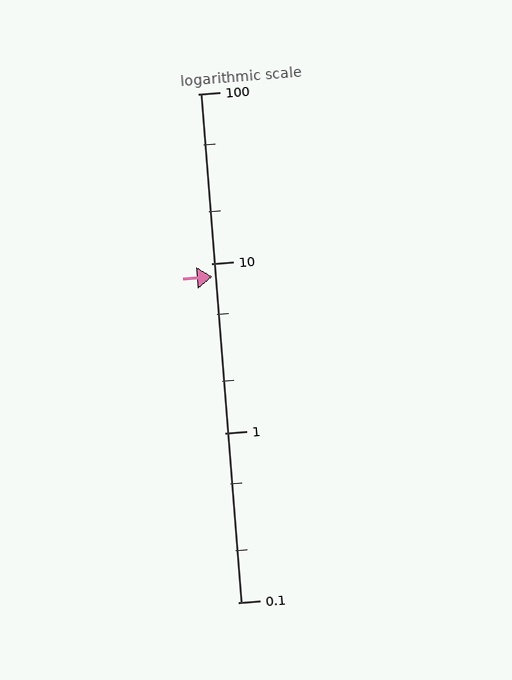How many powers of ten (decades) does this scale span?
The scale spans 3 decades, from 0.1 to 100.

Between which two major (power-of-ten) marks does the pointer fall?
The pointer is between 1 and 10.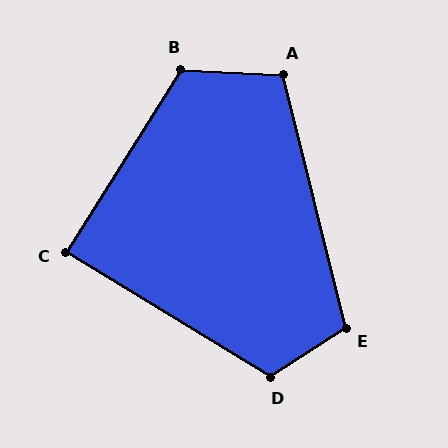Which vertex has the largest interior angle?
B, at approximately 119 degrees.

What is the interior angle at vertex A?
Approximately 107 degrees (obtuse).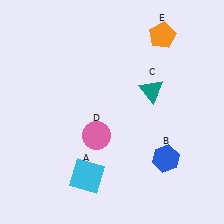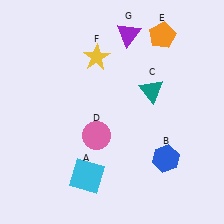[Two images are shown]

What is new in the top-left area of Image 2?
A yellow star (F) was added in the top-left area of Image 2.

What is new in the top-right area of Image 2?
A purple triangle (G) was added in the top-right area of Image 2.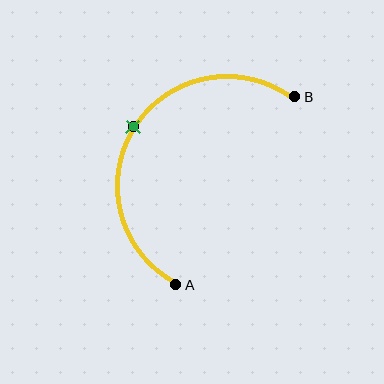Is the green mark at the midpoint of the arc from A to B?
Yes. The green mark lies on the arc at equal arc-length from both A and B — it is the arc midpoint.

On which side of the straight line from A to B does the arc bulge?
The arc bulges to the left of the straight line connecting A and B.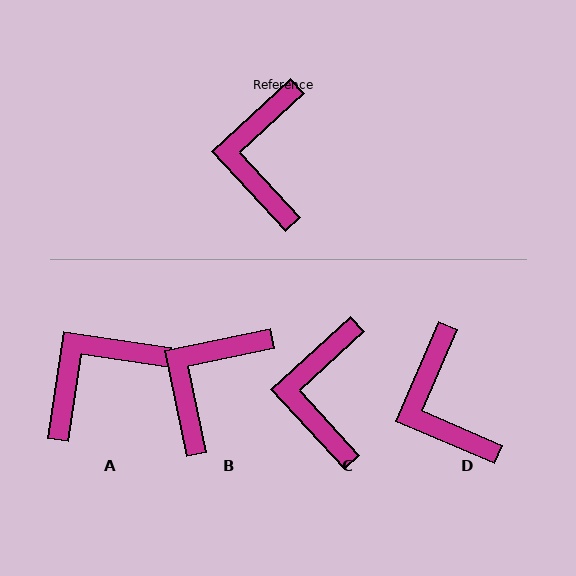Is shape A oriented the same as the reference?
No, it is off by about 51 degrees.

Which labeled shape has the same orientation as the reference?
C.